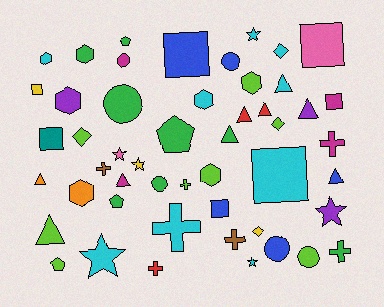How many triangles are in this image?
There are 9 triangles.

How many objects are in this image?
There are 50 objects.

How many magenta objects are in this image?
There are 4 magenta objects.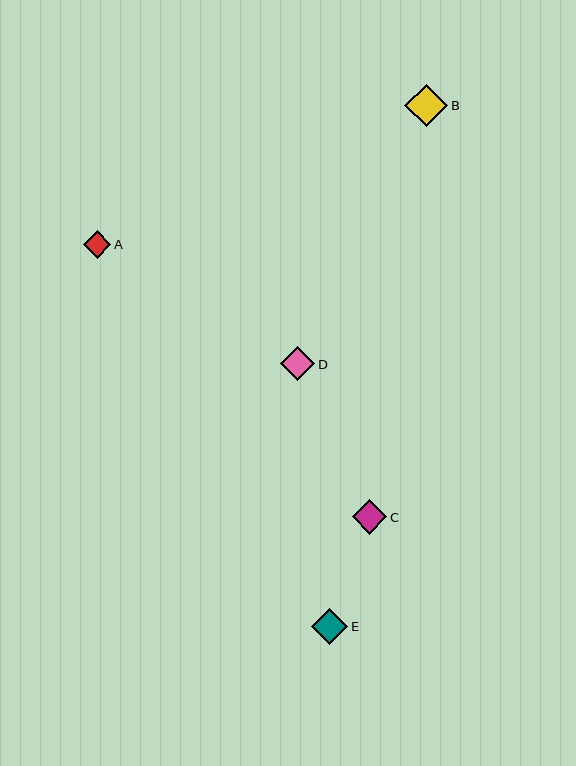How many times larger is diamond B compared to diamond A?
Diamond B is approximately 1.6 times the size of diamond A.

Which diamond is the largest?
Diamond B is the largest with a size of approximately 43 pixels.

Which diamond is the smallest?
Diamond A is the smallest with a size of approximately 28 pixels.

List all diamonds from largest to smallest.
From largest to smallest: B, E, C, D, A.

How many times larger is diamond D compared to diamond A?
Diamond D is approximately 1.2 times the size of diamond A.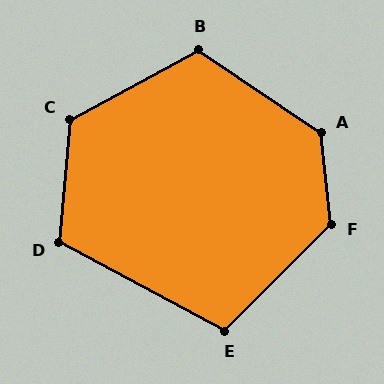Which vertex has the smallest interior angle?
E, at approximately 107 degrees.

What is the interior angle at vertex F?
Approximately 129 degrees (obtuse).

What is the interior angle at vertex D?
Approximately 113 degrees (obtuse).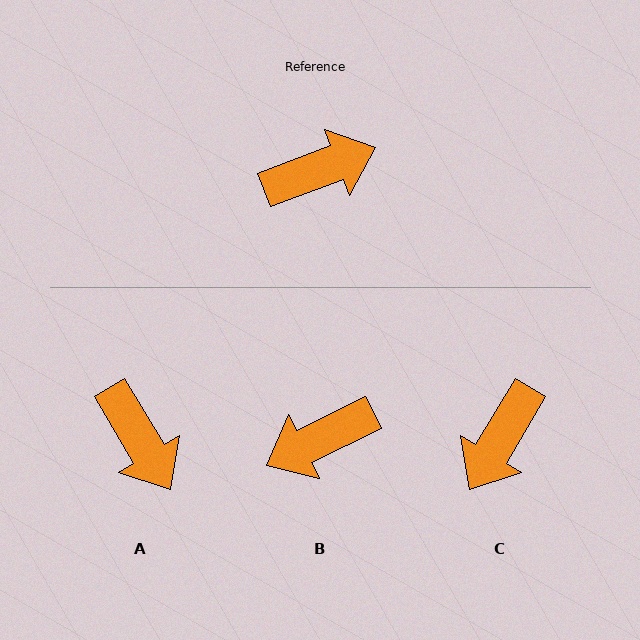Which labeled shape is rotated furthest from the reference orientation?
B, about 174 degrees away.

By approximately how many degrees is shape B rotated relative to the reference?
Approximately 174 degrees clockwise.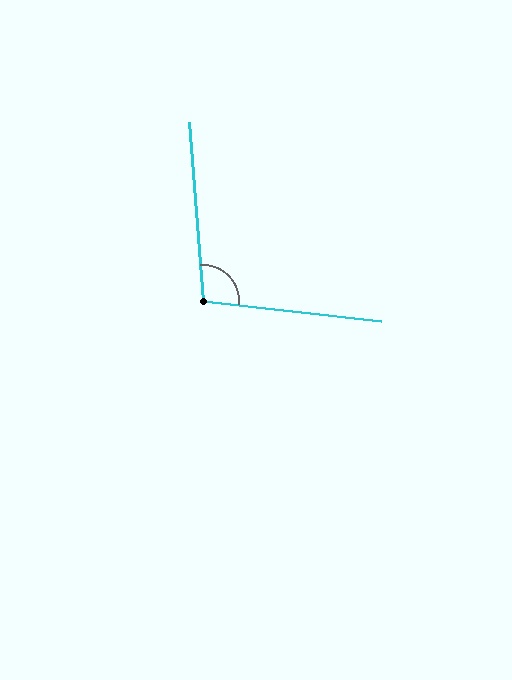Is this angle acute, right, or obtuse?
It is obtuse.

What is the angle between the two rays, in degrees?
Approximately 101 degrees.